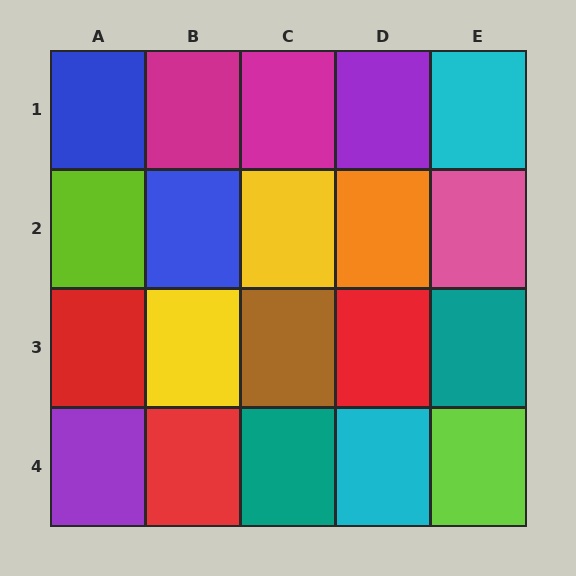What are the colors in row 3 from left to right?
Red, yellow, brown, red, teal.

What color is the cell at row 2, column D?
Orange.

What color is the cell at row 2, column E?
Pink.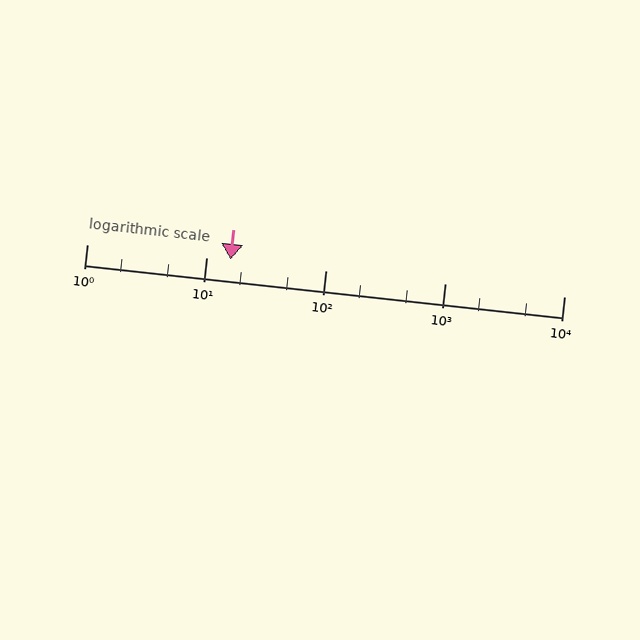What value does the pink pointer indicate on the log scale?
The pointer indicates approximately 16.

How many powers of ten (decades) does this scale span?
The scale spans 4 decades, from 1 to 10000.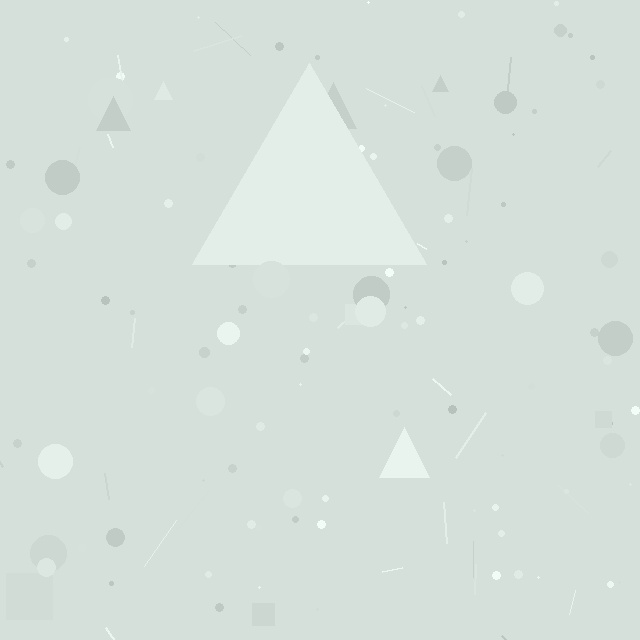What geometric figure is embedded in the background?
A triangle is embedded in the background.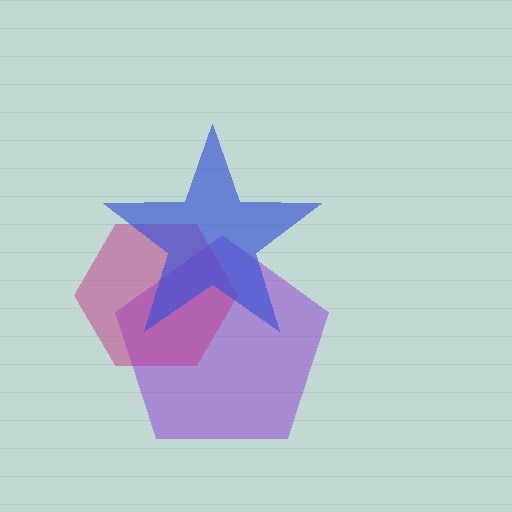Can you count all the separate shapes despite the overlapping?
Yes, there are 3 separate shapes.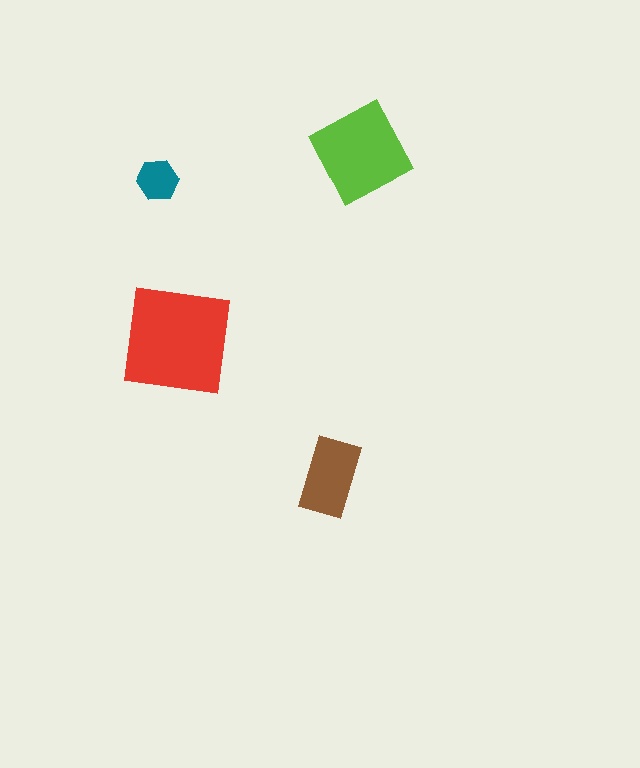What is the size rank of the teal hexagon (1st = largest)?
4th.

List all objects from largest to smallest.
The red square, the lime diamond, the brown rectangle, the teal hexagon.